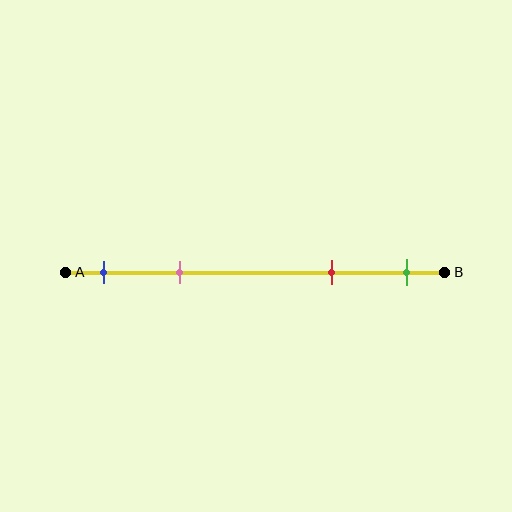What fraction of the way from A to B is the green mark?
The green mark is approximately 90% (0.9) of the way from A to B.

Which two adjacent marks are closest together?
The blue and pink marks are the closest adjacent pair.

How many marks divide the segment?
There are 4 marks dividing the segment.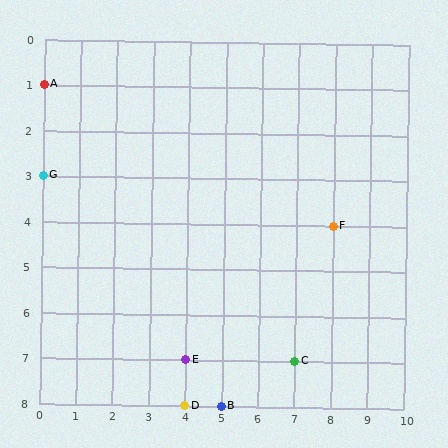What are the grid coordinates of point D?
Point D is at grid coordinates (4, 8).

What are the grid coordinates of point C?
Point C is at grid coordinates (7, 7).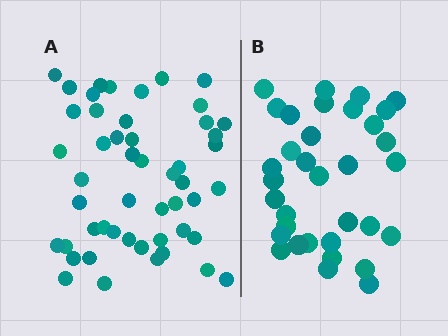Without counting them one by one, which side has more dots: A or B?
Region A (the left region) has more dots.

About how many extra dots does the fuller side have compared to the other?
Region A has approximately 15 more dots than region B.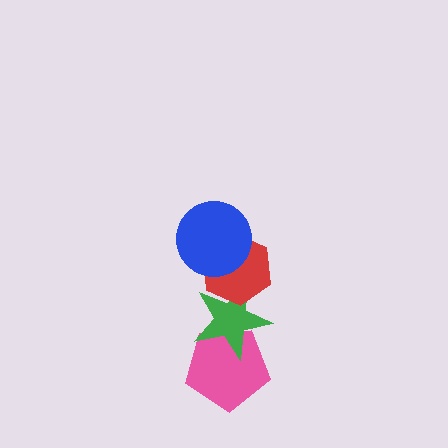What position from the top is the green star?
The green star is 3rd from the top.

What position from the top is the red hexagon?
The red hexagon is 2nd from the top.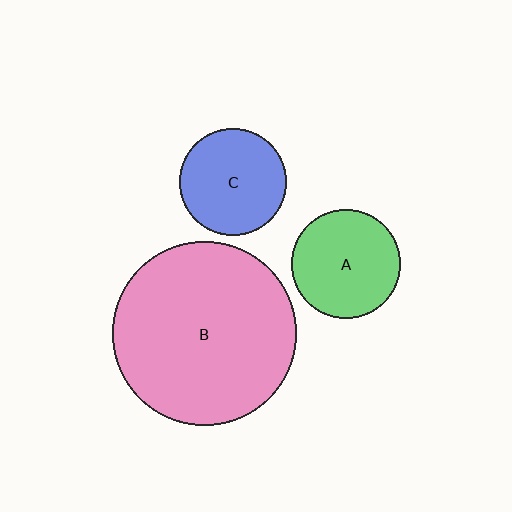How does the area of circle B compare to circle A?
Approximately 2.8 times.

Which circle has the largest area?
Circle B (pink).